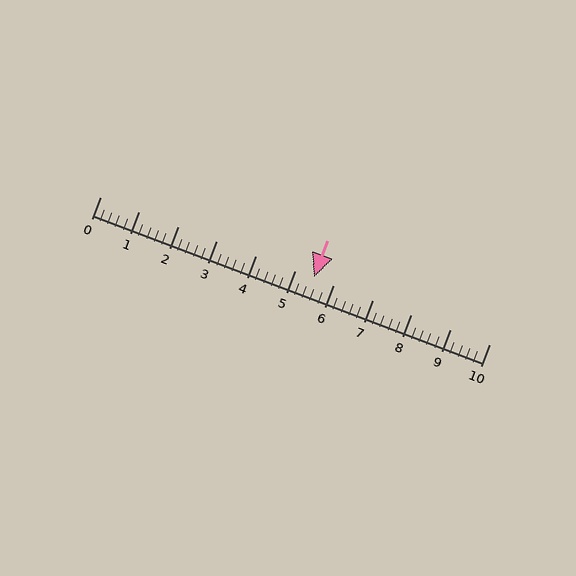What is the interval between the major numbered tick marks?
The major tick marks are spaced 1 units apart.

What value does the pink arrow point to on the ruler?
The pink arrow points to approximately 5.5.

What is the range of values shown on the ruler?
The ruler shows values from 0 to 10.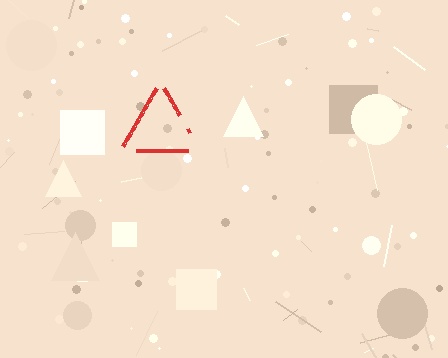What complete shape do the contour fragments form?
The contour fragments form a triangle.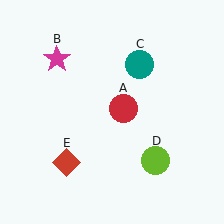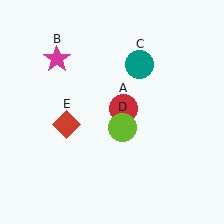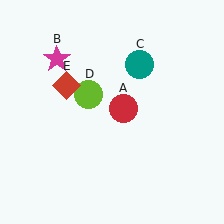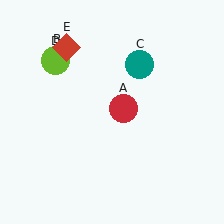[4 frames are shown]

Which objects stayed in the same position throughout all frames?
Red circle (object A) and magenta star (object B) and teal circle (object C) remained stationary.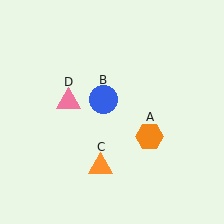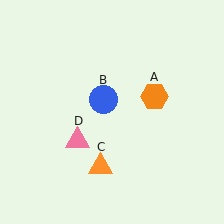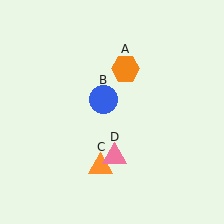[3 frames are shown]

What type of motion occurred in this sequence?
The orange hexagon (object A), pink triangle (object D) rotated counterclockwise around the center of the scene.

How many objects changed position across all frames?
2 objects changed position: orange hexagon (object A), pink triangle (object D).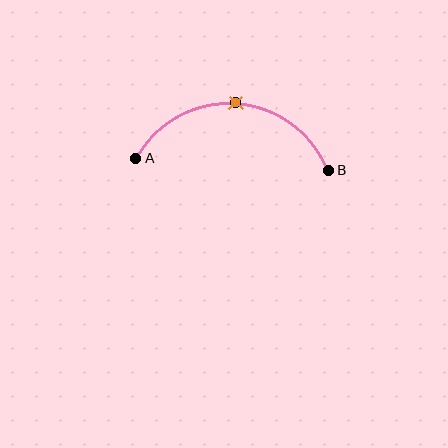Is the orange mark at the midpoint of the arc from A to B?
Yes. The orange mark lies on the arc at equal arc-length from both A and B — it is the arc midpoint.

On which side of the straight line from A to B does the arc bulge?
The arc bulges above the straight line connecting A and B.